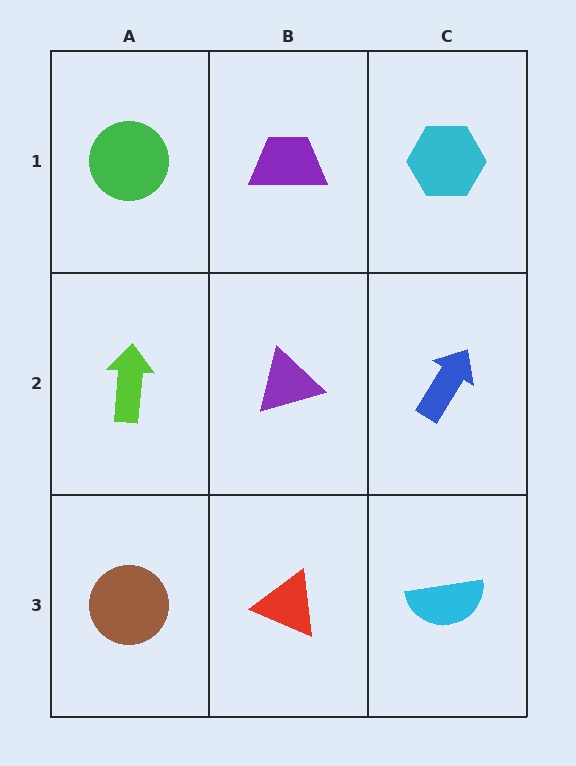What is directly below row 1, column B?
A purple triangle.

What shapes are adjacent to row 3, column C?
A blue arrow (row 2, column C), a red triangle (row 3, column B).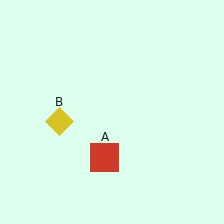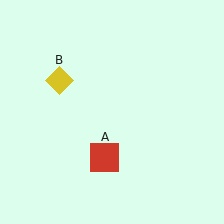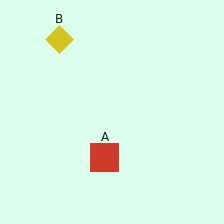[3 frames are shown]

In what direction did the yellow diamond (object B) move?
The yellow diamond (object B) moved up.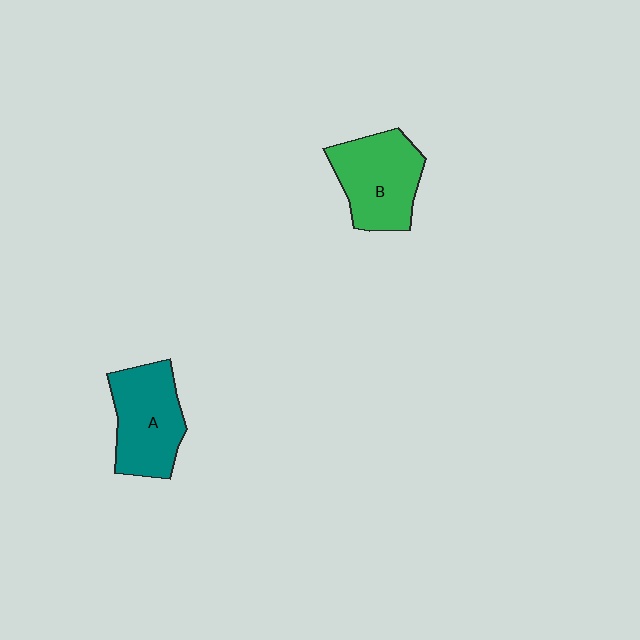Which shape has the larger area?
Shape B (green).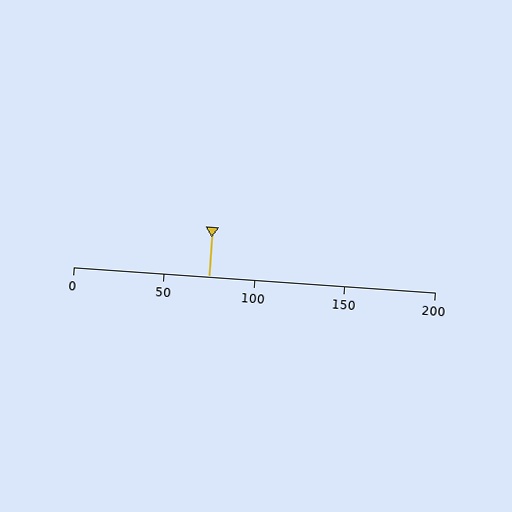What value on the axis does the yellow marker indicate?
The marker indicates approximately 75.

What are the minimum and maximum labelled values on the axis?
The axis runs from 0 to 200.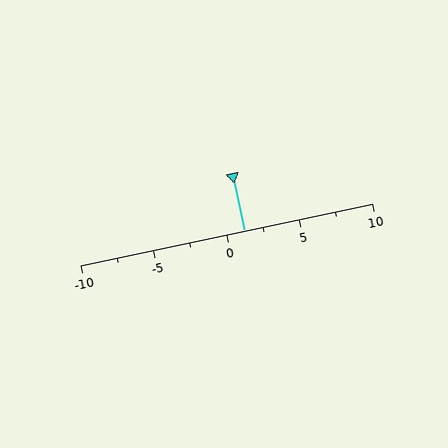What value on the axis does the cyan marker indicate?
The marker indicates approximately 1.2.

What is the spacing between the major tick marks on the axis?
The major ticks are spaced 5 apart.